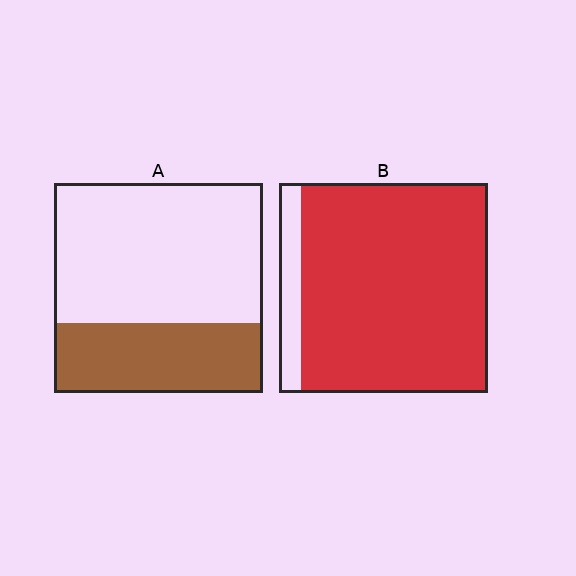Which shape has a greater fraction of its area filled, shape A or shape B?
Shape B.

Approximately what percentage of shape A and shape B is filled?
A is approximately 35% and B is approximately 90%.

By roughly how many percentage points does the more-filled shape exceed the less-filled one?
By roughly 55 percentage points (B over A).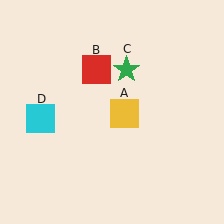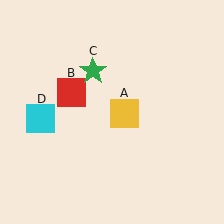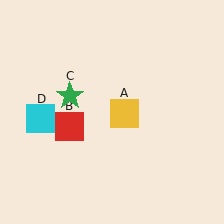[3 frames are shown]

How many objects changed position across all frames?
2 objects changed position: red square (object B), green star (object C).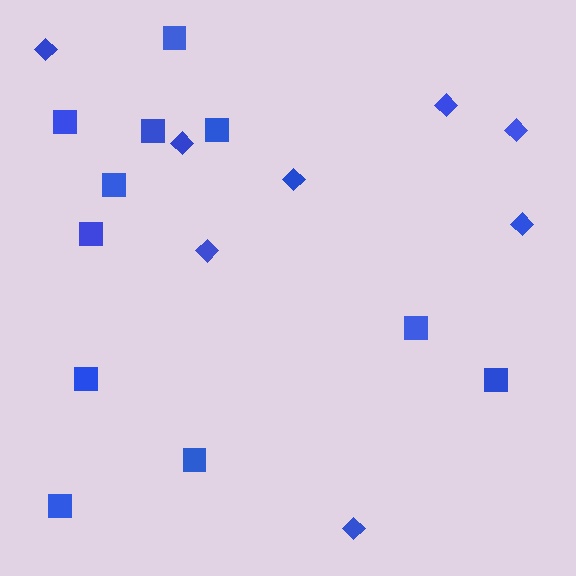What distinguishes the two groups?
There are 2 groups: one group of diamonds (8) and one group of squares (11).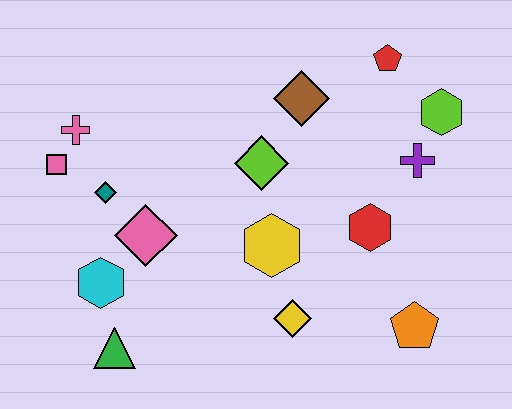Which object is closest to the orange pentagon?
The red hexagon is closest to the orange pentagon.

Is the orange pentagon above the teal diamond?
No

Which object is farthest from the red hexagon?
The pink square is farthest from the red hexagon.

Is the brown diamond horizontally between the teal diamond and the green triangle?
No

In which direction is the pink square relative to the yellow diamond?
The pink square is to the left of the yellow diamond.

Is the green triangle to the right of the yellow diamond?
No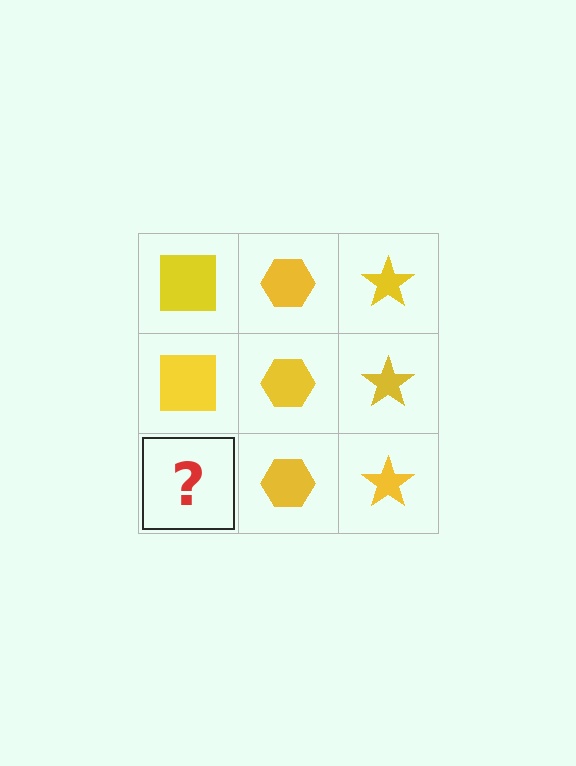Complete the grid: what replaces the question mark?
The question mark should be replaced with a yellow square.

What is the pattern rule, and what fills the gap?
The rule is that each column has a consistent shape. The gap should be filled with a yellow square.